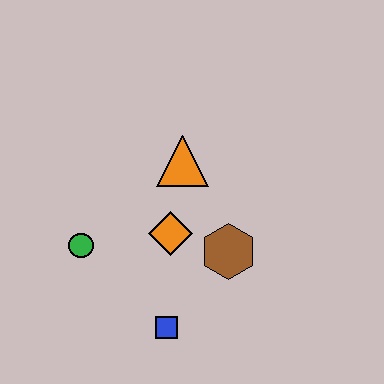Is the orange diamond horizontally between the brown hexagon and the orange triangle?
No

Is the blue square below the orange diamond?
Yes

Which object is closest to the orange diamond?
The brown hexagon is closest to the orange diamond.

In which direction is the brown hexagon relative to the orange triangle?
The brown hexagon is below the orange triangle.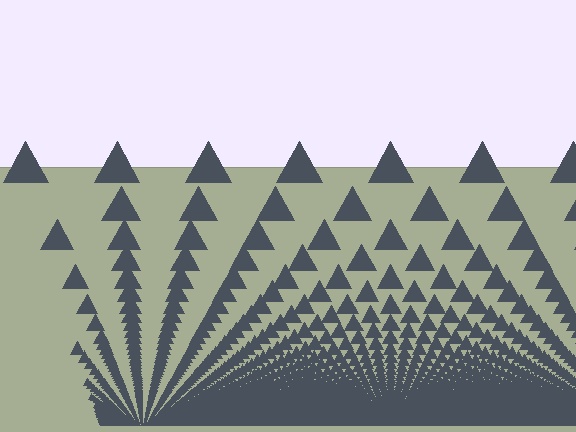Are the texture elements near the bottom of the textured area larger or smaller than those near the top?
Smaller. The gradient is inverted — elements near the bottom are smaller and denser.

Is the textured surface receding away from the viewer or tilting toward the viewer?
The surface appears to tilt toward the viewer. Texture elements get larger and sparser toward the top.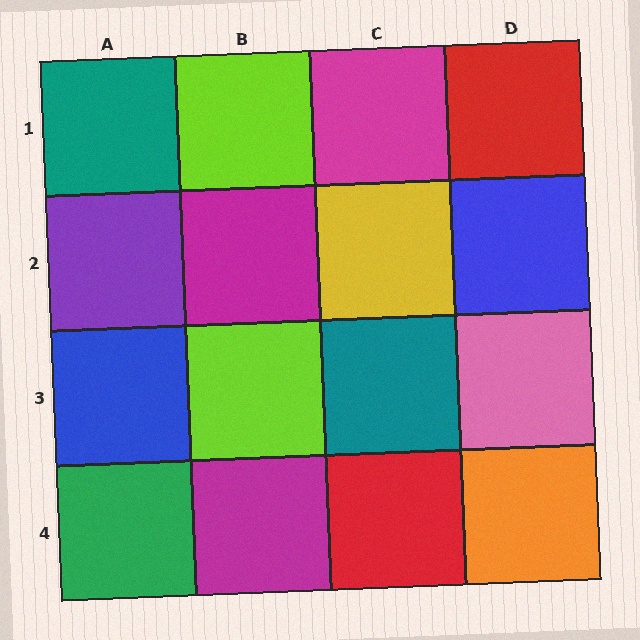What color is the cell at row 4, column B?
Magenta.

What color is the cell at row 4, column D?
Orange.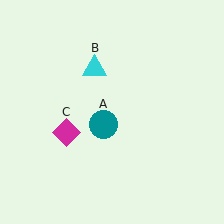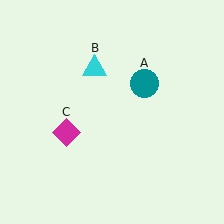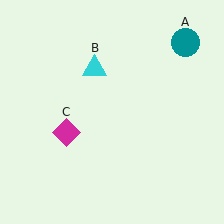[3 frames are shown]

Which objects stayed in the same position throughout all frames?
Cyan triangle (object B) and magenta diamond (object C) remained stationary.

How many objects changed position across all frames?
1 object changed position: teal circle (object A).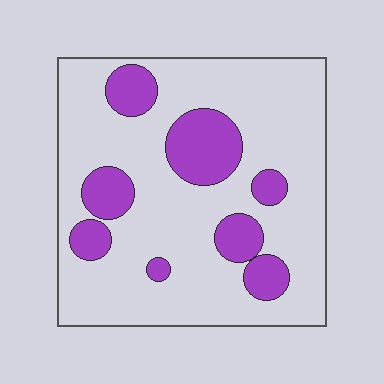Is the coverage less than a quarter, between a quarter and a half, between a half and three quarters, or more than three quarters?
Less than a quarter.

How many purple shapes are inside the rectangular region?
8.